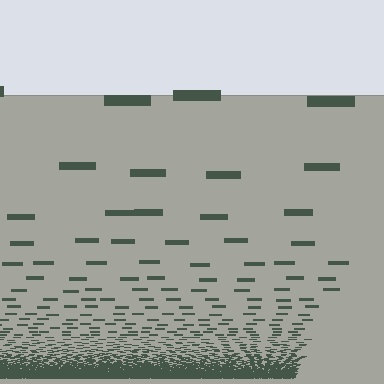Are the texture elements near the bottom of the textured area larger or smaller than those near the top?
Smaller. The gradient is inverted — elements near the bottom are smaller and denser.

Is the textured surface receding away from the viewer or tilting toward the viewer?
The surface appears to tilt toward the viewer. Texture elements get larger and sparser toward the top.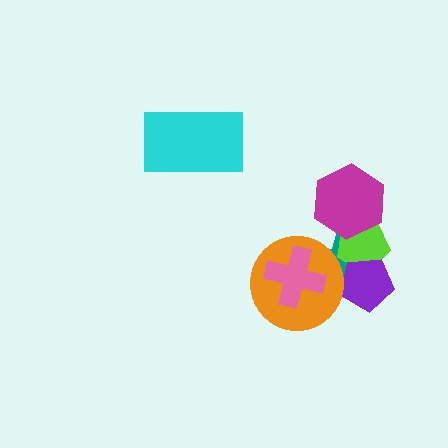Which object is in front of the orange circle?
The pink cross is in front of the orange circle.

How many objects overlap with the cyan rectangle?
0 objects overlap with the cyan rectangle.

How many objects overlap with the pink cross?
2 objects overlap with the pink cross.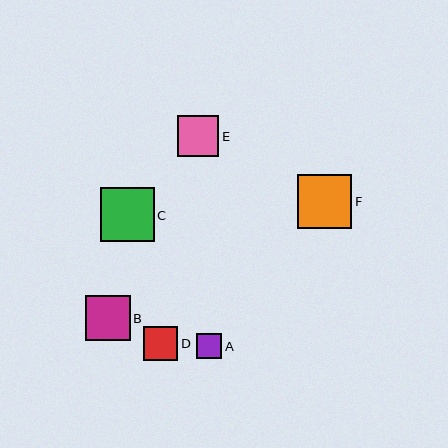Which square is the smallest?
Square A is the smallest with a size of approximately 25 pixels.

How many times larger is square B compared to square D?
Square B is approximately 1.3 times the size of square D.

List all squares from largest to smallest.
From largest to smallest: C, F, B, E, D, A.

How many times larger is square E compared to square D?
Square E is approximately 1.2 times the size of square D.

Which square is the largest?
Square C is the largest with a size of approximately 54 pixels.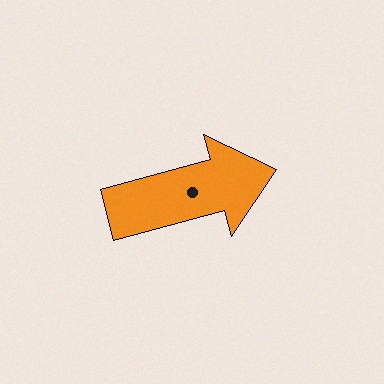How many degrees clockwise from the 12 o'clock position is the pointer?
Approximately 75 degrees.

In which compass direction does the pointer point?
East.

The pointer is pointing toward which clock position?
Roughly 2 o'clock.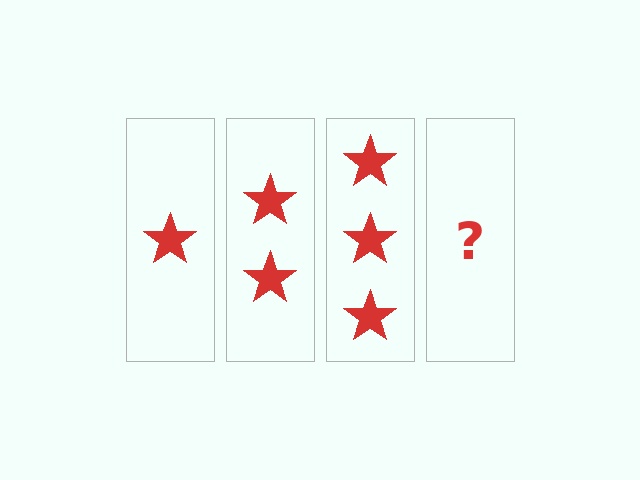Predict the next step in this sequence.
The next step is 4 stars.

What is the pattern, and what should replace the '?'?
The pattern is that each step adds one more star. The '?' should be 4 stars.